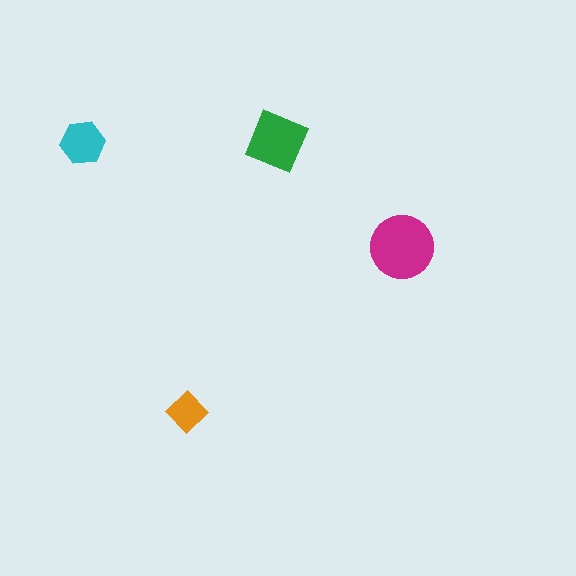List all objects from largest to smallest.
The magenta circle, the green square, the cyan hexagon, the orange diamond.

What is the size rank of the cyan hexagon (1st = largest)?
3rd.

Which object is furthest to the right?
The magenta circle is rightmost.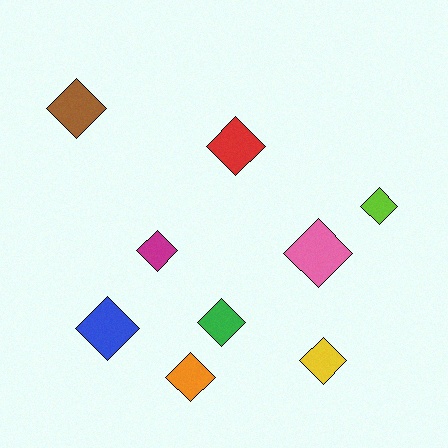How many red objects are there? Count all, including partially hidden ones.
There is 1 red object.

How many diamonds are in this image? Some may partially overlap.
There are 9 diamonds.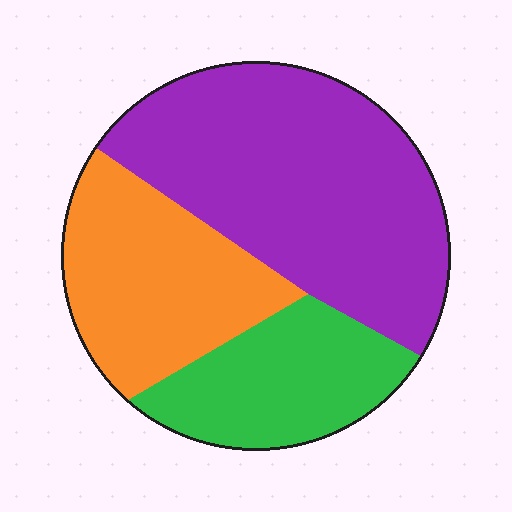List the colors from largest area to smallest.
From largest to smallest: purple, orange, green.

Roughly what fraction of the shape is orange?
Orange covers about 30% of the shape.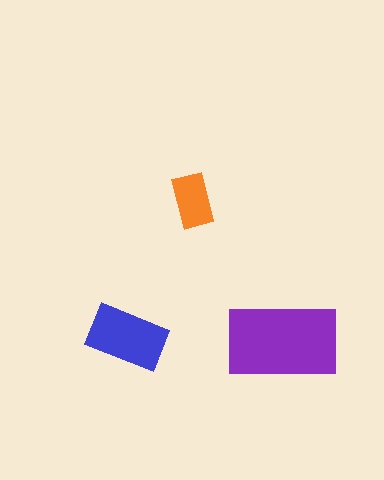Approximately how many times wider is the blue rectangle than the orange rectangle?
About 1.5 times wider.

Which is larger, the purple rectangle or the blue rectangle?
The purple one.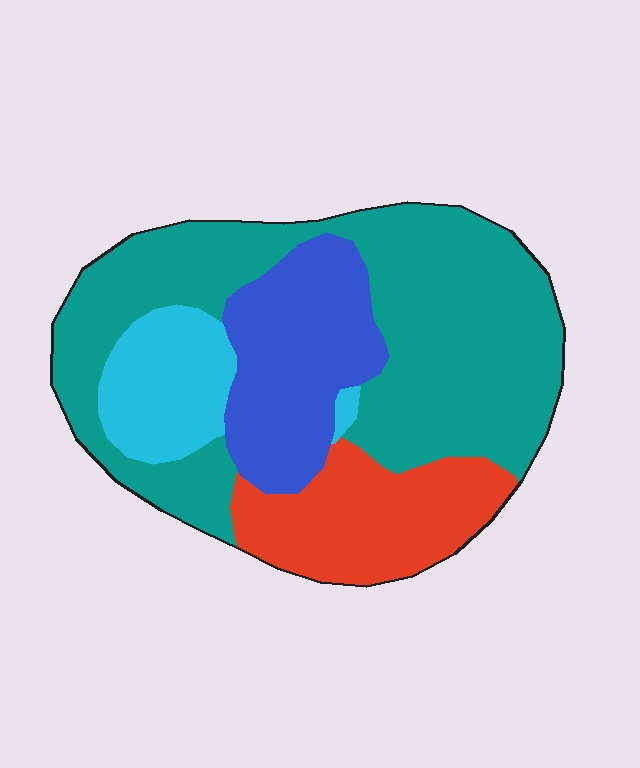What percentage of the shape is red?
Red covers about 20% of the shape.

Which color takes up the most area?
Teal, at roughly 50%.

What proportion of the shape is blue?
Blue takes up between a sixth and a third of the shape.